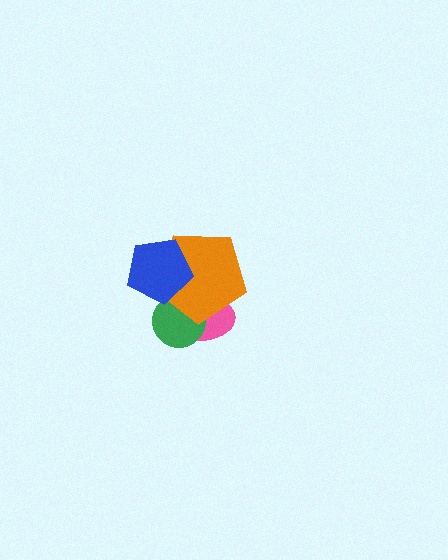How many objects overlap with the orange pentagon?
3 objects overlap with the orange pentagon.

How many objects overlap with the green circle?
3 objects overlap with the green circle.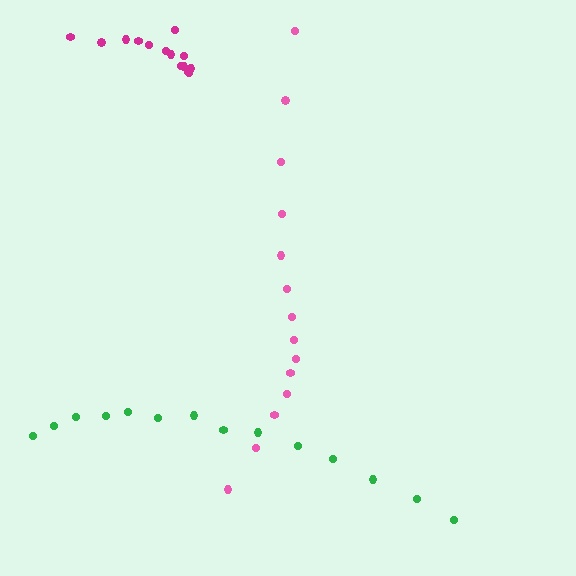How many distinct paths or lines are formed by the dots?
There are 3 distinct paths.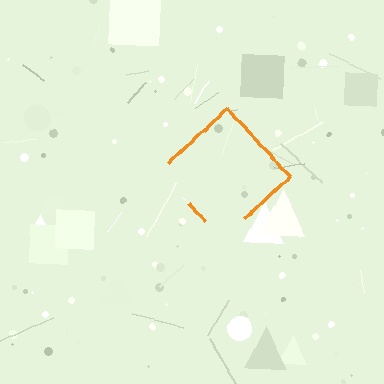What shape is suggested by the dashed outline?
The dashed outline suggests a diamond.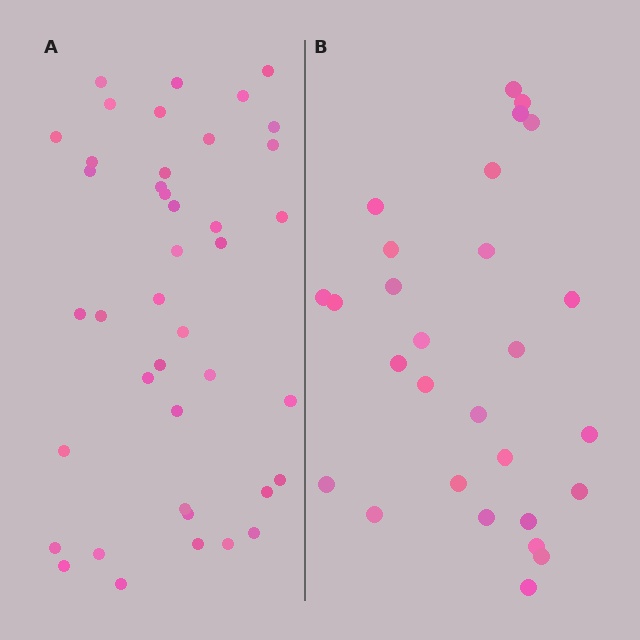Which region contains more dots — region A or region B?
Region A (the left region) has more dots.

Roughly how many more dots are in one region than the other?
Region A has approximately 15 more dots than region B.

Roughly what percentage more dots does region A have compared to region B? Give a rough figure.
About 45% more.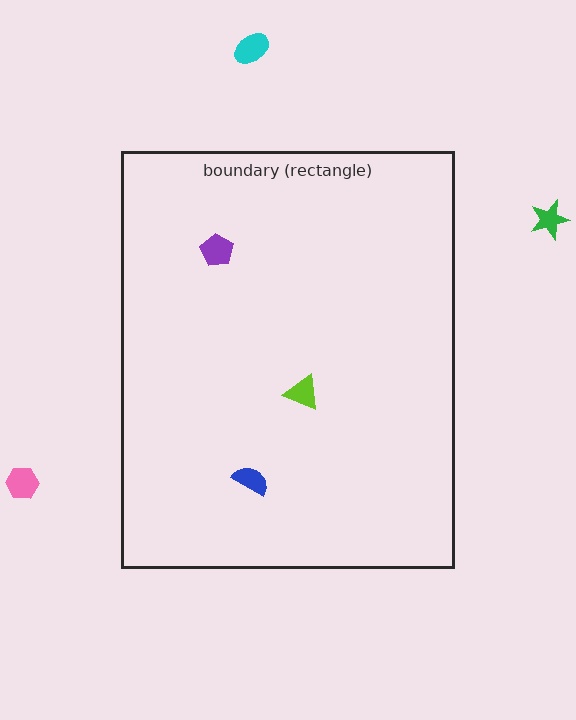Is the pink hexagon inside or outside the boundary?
Outside.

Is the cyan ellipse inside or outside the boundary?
Outside.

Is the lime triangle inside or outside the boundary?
Inside.